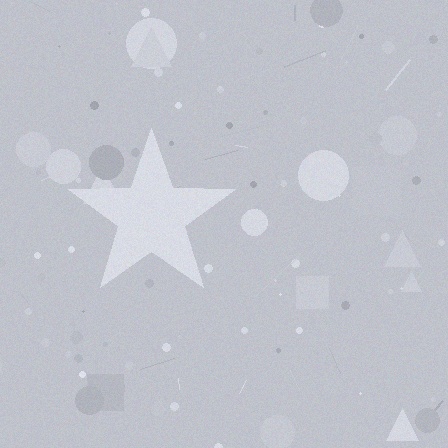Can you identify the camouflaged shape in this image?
The camouflaged shape is a star.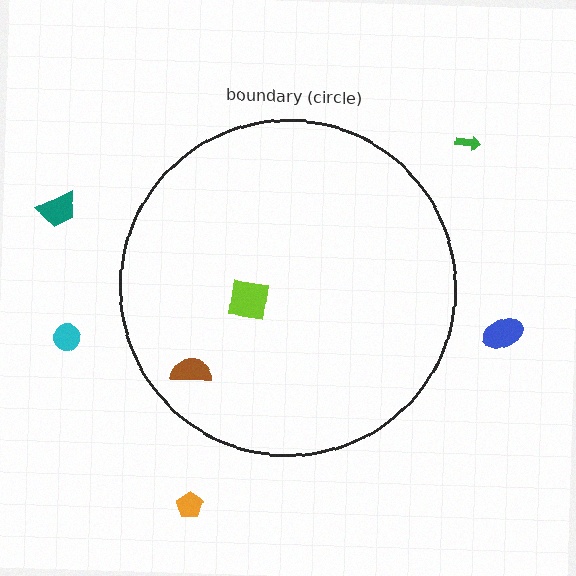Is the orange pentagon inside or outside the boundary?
Outside.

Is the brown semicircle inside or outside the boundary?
Inside.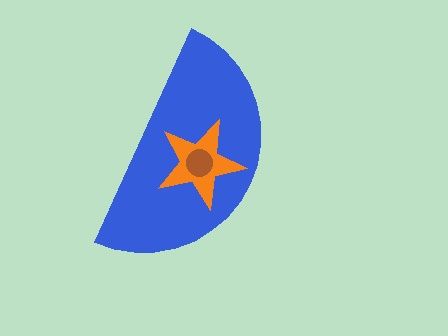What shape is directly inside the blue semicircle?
The orange star.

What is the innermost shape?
The brown circle.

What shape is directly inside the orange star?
The brown circle.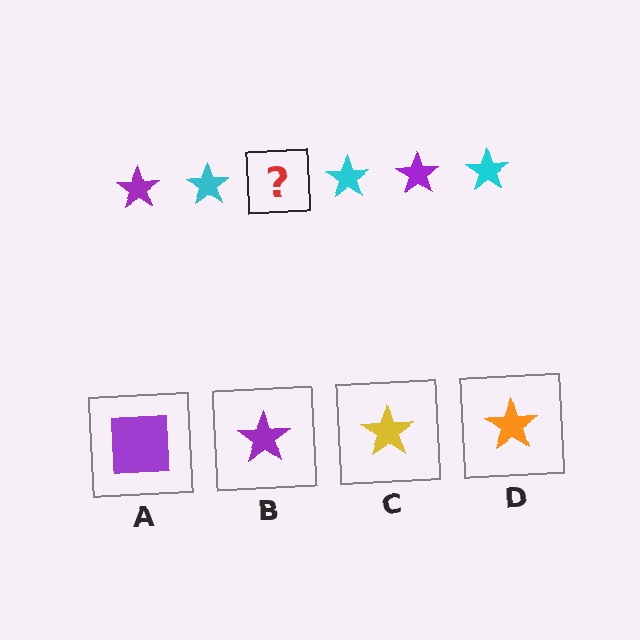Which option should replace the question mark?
Option B.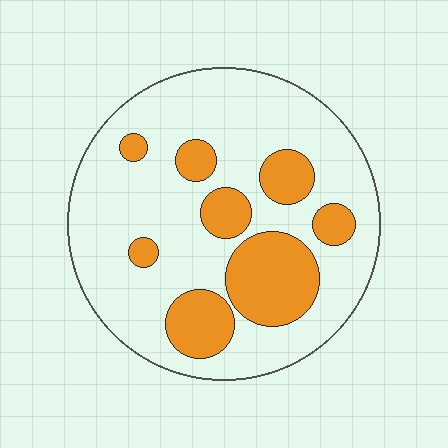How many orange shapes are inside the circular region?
8.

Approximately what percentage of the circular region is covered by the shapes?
Approximately 25%.